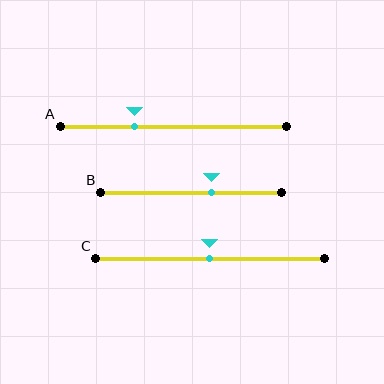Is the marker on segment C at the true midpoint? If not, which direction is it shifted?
Yes, the marker on segment C is at the true midpoint.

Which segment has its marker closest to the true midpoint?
Segment C has its marker closest to the true midpoint.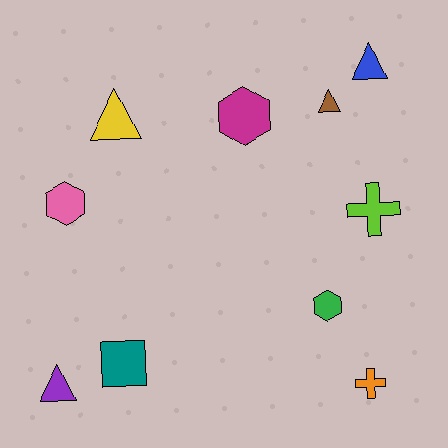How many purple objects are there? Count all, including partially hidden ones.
There is 1 purple object.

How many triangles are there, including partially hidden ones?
There are 4 triangles.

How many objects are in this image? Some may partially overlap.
There are 10 objects.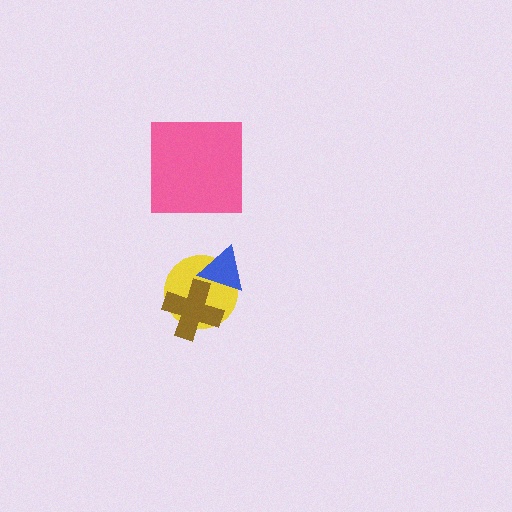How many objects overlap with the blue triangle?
2 objects overlap with the blue triangle.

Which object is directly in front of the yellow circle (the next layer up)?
The blue triangle is directly in front of the yellow circle.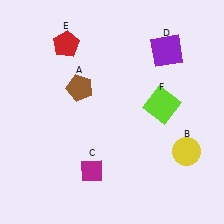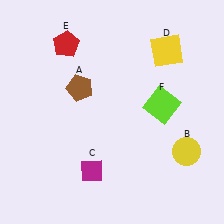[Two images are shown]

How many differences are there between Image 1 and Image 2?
There is 1 difference between the two images.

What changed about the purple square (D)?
In Image 1, D is purple. In Image 2, it changed to yellow.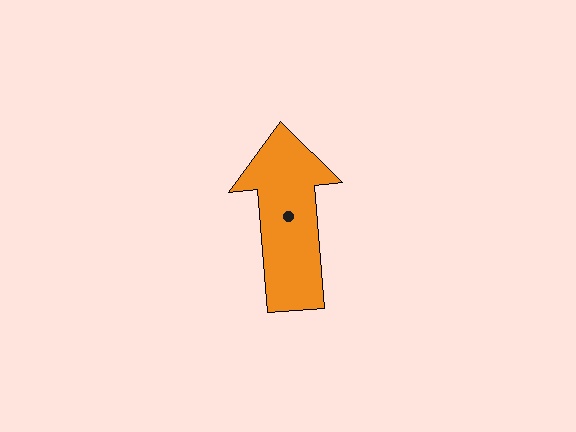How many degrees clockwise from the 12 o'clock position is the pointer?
Approximately 355 degrees.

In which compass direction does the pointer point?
North.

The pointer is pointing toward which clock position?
Roughly 12 o'clock.